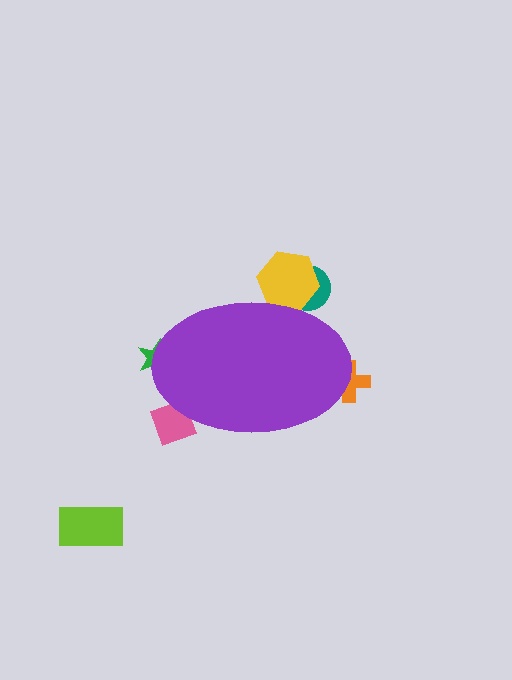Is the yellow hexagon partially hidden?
Yes, the yellow hexagon is partially hidden behind the purple ellipse.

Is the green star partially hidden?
Yes, the green star is partially hidden behind the purple ellipse.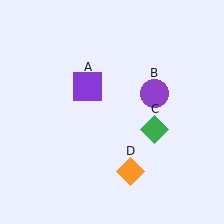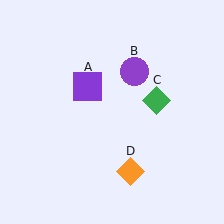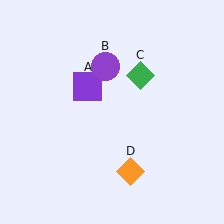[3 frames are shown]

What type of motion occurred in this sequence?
The purple circle (object B), green diamond (object C) rotated counterclockwise around the center of the scene.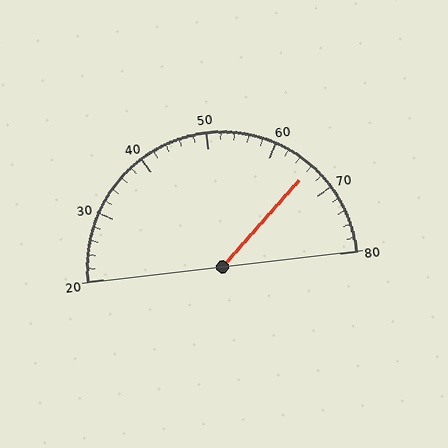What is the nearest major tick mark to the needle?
The nearest major tick mark is 70.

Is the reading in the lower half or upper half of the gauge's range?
The reading is in the upper half of the range (20 to 80).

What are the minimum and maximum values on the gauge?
The gauge ranges from 20 to 80.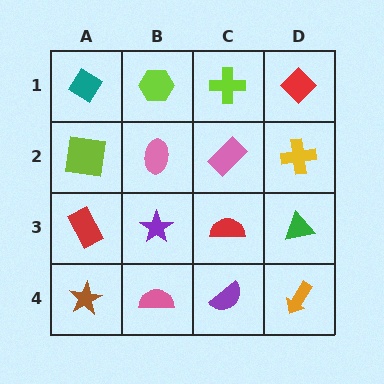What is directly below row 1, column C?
A pink rectangle.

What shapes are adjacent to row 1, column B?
A pink ellipse (row 2, column B), a teal diamond (row 1, column A), a lime cross (row 1, column C).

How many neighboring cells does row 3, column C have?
4.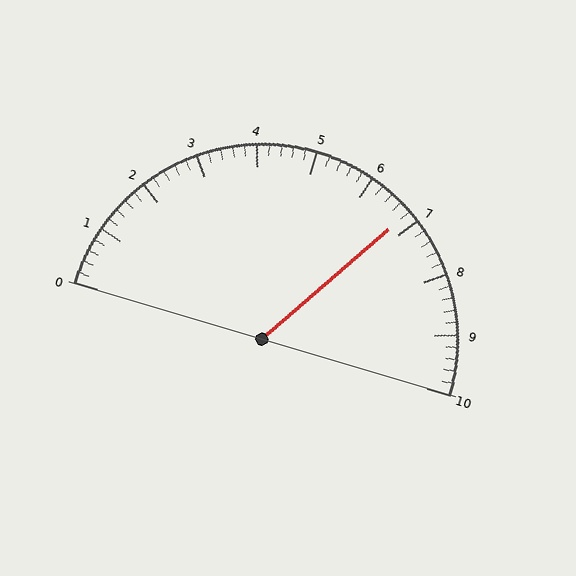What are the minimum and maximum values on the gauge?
The gauge ranges from 0 to 10.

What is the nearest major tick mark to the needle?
The nearest major tick mark is 7.